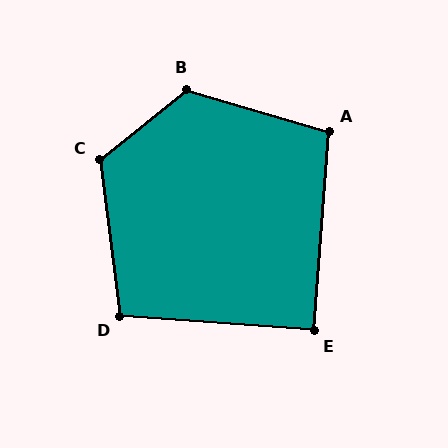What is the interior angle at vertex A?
Approximately 102 degrees (obtuse).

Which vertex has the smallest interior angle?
E, at approximately 90 degrees.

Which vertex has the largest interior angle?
B, at approximately 124 degrees.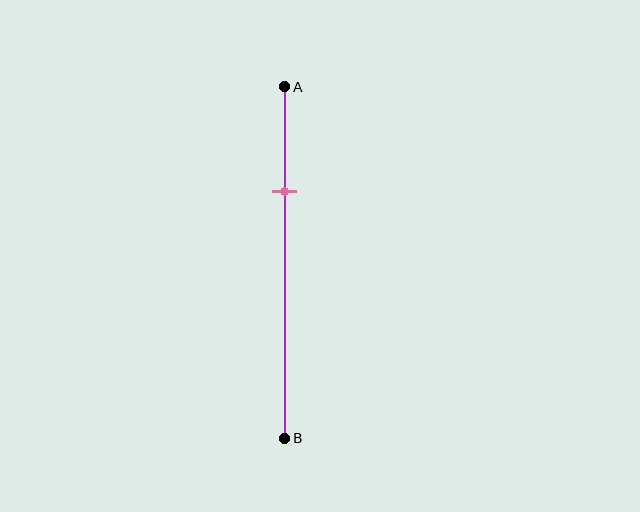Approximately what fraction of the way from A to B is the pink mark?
The pink mark is approximately 30% of the way from A to B.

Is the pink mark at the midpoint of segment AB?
No, the mark is at about 30% from A, not at the 50% midpoint.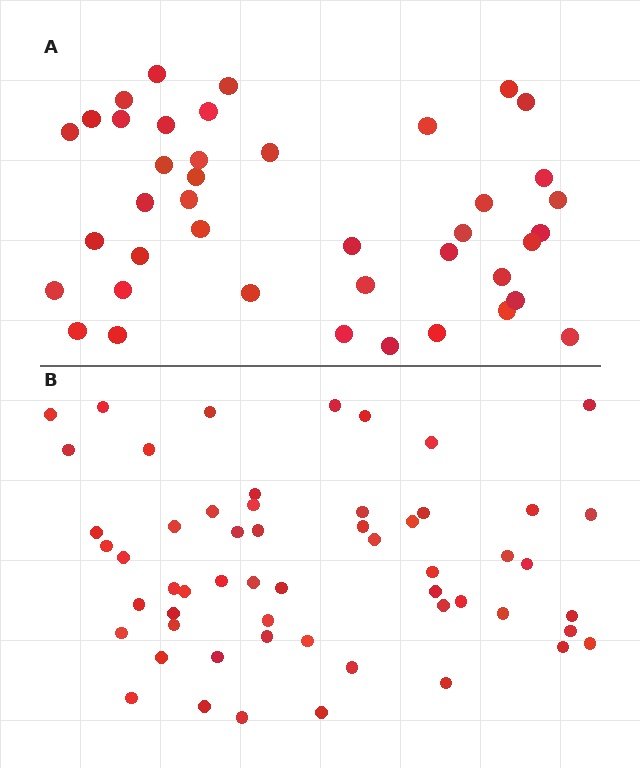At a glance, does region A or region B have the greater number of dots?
Region B (the bottom region) has more dots.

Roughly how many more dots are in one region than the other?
Region B has approximately 15 more dots than region A.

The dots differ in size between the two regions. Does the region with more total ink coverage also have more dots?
No. Region A has more total ink coverage because its dots are larger, but region B actually contains more individual dots. Total area can be misleading — the number of items is what matters here.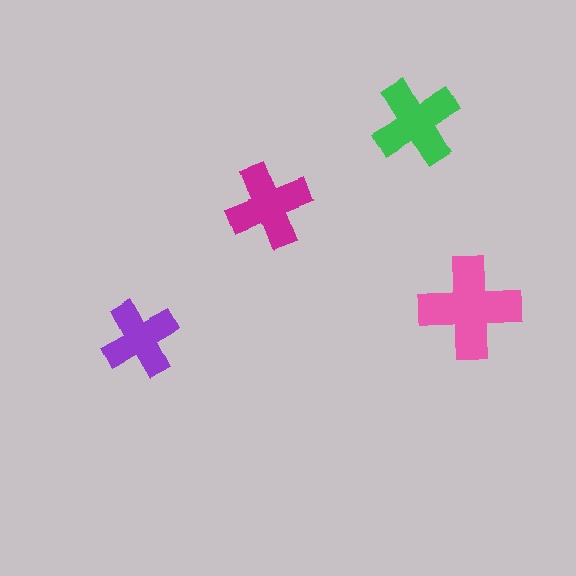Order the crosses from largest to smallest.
the pink one, the green one, the magenta one, the purple one.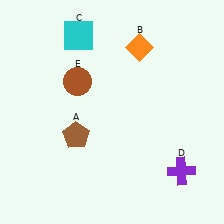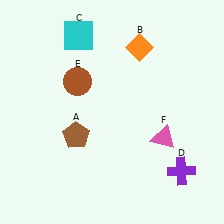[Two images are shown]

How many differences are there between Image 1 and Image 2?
There is 1 difference between the two images.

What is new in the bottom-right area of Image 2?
A pink triangle (F) was added in the bottom-right area of Image 2.